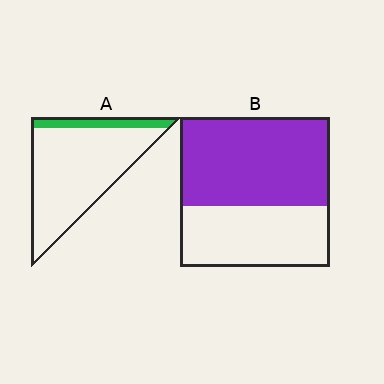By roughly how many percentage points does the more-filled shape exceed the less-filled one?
By roughly 45 percentage points (B over A).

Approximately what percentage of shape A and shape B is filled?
A is approximately 15% and B is approximately 60%.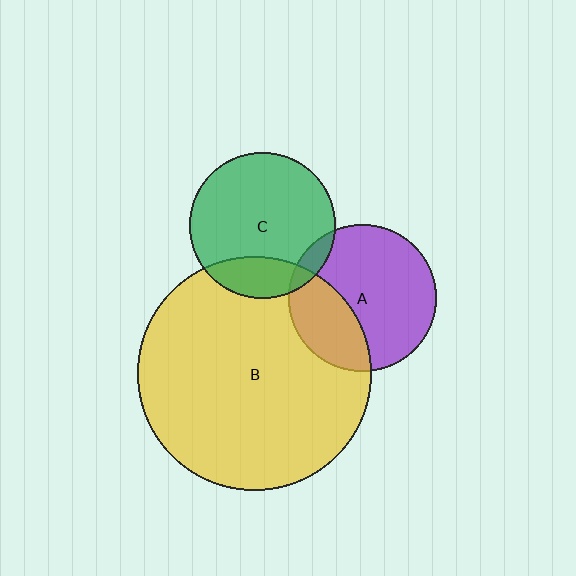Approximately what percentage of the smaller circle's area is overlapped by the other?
Approximately 20%.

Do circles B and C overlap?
Yes.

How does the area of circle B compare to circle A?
Approximately 2.5 times.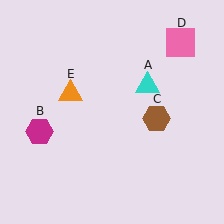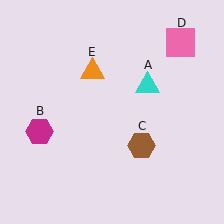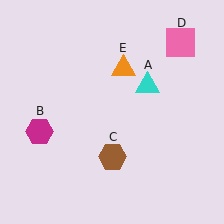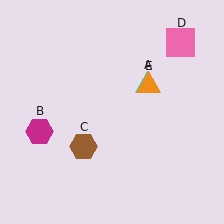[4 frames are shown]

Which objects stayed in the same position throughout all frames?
Cyan triangle (object A) and magenta hexagon (object B) and pink square (object D) remained stationary.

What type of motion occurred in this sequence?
The brown hexagon (object C), orange triangle (object E) rotated clockwise around the center of the scene.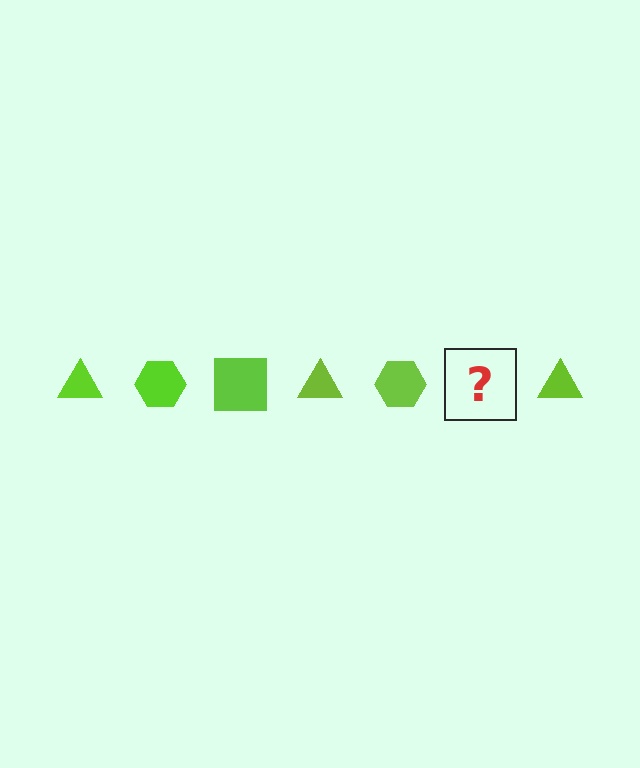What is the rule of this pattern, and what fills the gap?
The rule is that the pattern cycles through triangle, hexagon, square shapes in lime. The gap should be filled with a lime square.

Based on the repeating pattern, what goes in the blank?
The blank should be a lime square.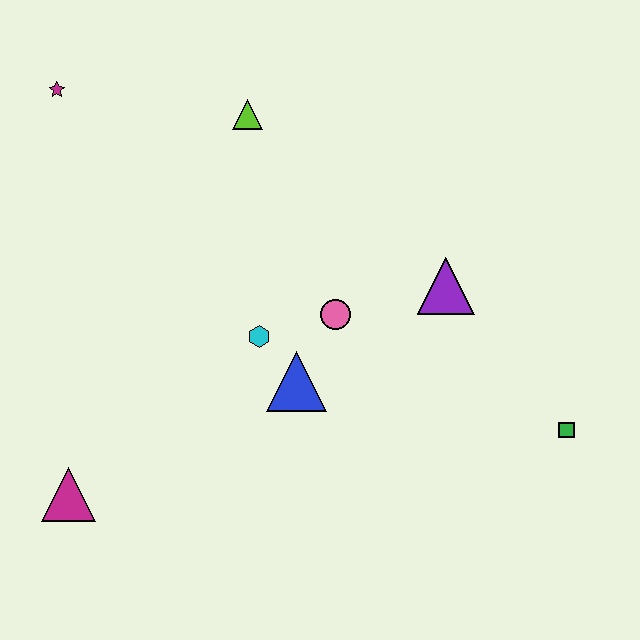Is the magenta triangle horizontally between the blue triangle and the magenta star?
Yes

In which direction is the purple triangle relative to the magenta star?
The purple triangle is to the right of the magenta star.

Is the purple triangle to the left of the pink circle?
No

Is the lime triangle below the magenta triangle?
No